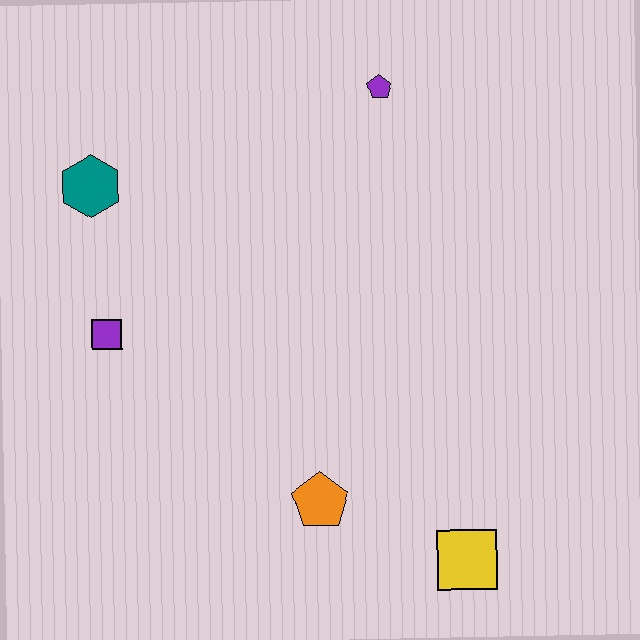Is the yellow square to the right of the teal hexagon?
Yes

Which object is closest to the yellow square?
The orange pentagon is closest to the yellow square.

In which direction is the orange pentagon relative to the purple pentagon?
The orange pentagon is below the purple pentagon.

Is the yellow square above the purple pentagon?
No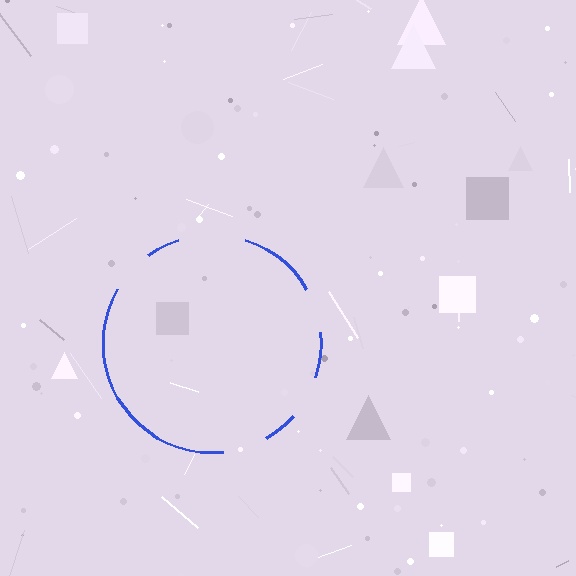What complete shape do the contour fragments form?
The contour fragments form a circle.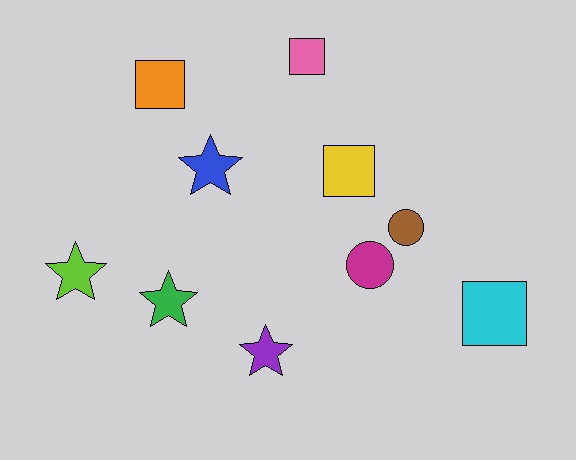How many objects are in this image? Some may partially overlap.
There are 10 objects.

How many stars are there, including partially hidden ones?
There are 4 stars.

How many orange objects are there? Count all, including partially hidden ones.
There is 1 orange object.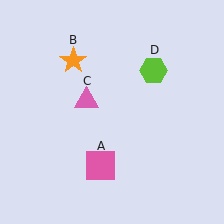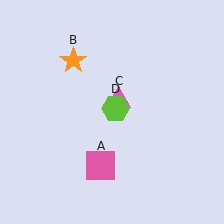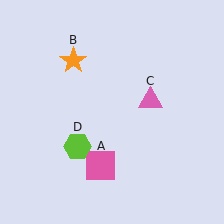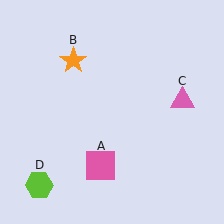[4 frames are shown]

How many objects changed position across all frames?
2 objects changed position: pink triangle (object C), lime hexagon (object D).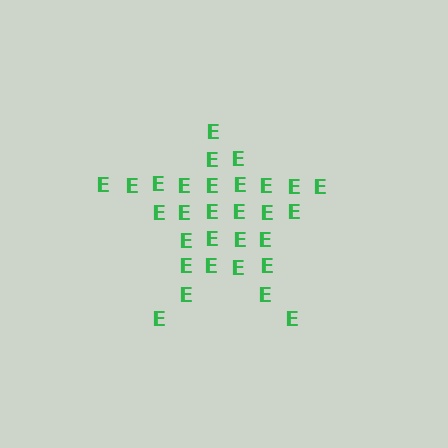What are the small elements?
The small elements are letter E's.